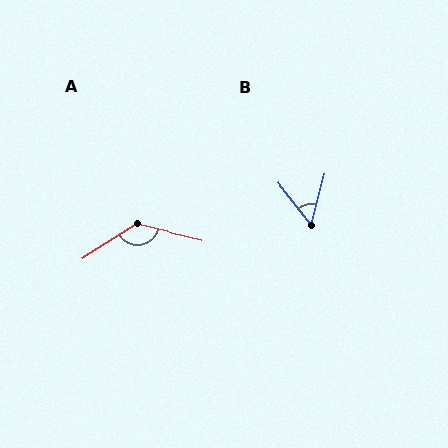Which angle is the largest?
A, at approximately 134 degrees.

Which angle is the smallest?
B, at approximately 53 degrees.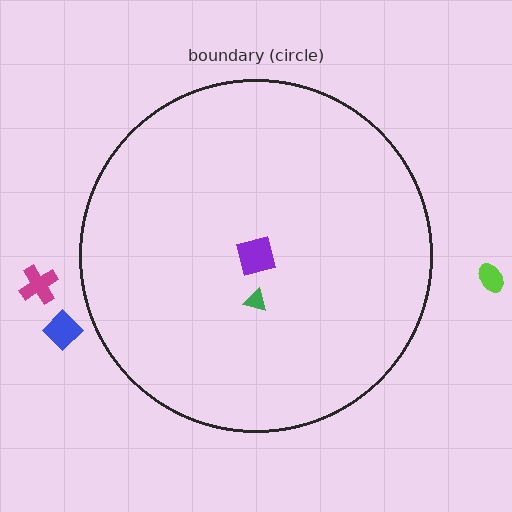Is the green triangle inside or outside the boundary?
Inside.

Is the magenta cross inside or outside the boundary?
Outside.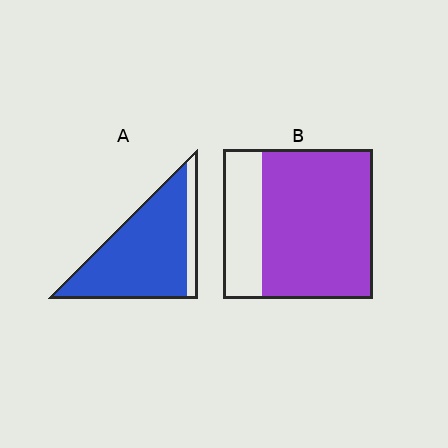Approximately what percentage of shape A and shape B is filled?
A is approximately 85% and B is approximately 75%.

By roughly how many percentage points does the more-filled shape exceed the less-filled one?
By roughly 10 percentage points (A over B).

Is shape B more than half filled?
Yes.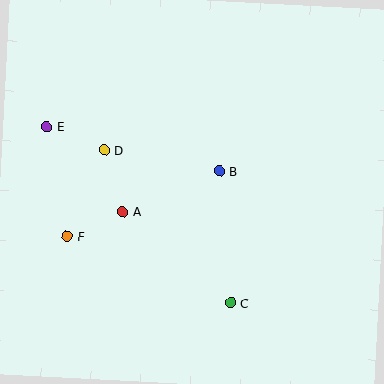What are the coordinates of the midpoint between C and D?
The midpoint between C and D is at (167, 226).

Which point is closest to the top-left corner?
Point E is closest to the top-left corner.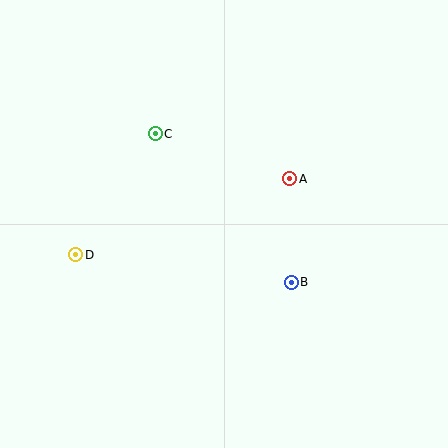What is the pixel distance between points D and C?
The distance between D and C is 145 pixels.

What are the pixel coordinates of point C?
Point C is at (155, 134).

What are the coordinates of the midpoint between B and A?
The midpoint between B and A is at (290, 230).